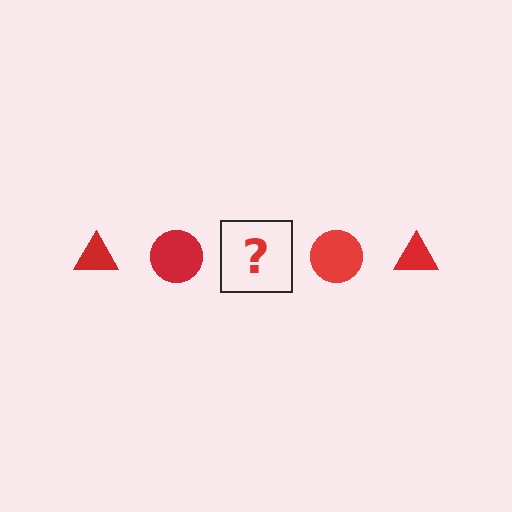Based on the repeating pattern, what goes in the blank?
The blank should be a red triangle.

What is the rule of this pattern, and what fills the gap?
The rule is that the pattern cycles through triangle, circle shapes in red. The gap should be filled with a red triangle.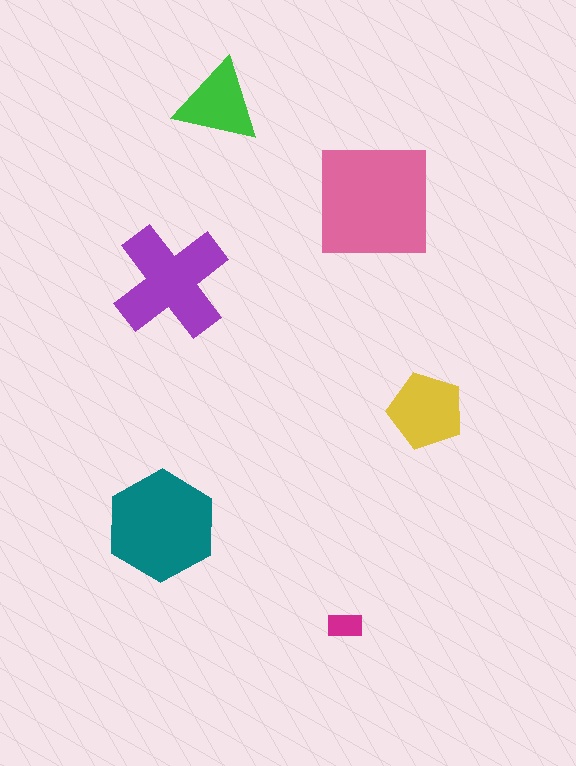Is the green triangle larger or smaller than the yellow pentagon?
Smaller.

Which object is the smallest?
The magenta rectangle.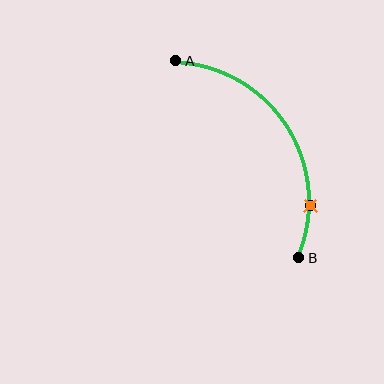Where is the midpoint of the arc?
The arc midpoint is the point on the curve farthest from the straight line joining A and B. It sits to the right of that line.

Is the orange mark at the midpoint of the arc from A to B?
No. The orange mark lies on the arc but is closer to endpoint B. The arc midpoint would be at the point on the curve equidistant along the arc from both A and B.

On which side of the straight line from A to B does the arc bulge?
The arc bulges to the right of the straight line connecting A and B.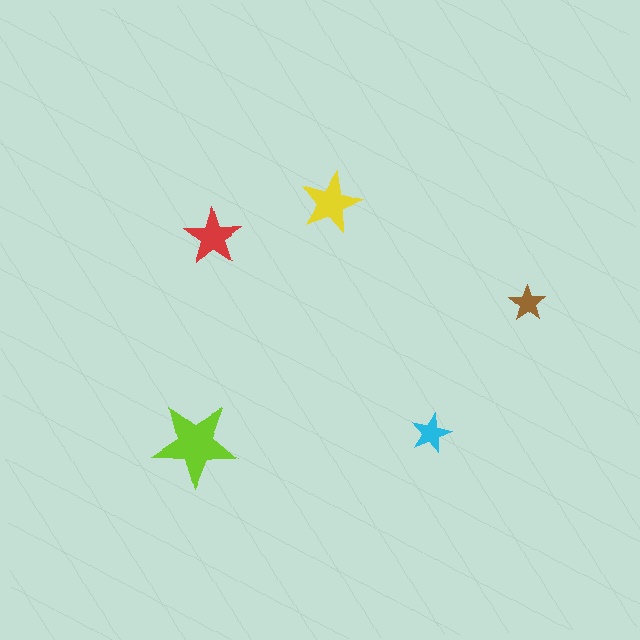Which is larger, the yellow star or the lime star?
The lime one.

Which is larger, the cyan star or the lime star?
The lime one.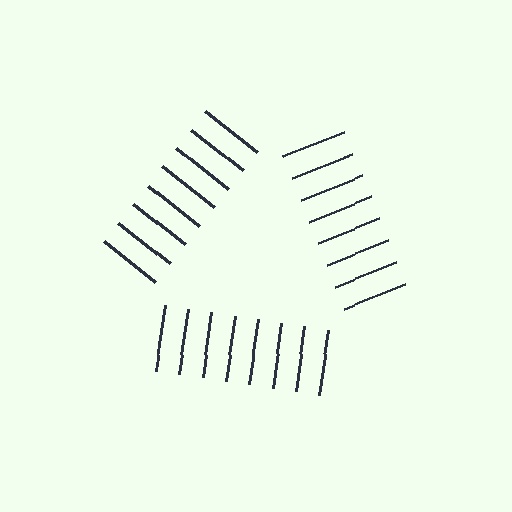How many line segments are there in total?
24 — 8 along each of the 3 edges.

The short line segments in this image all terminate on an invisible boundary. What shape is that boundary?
An illusory triangle — the line segments terminate on its edges but no continuous stroke is drawn.